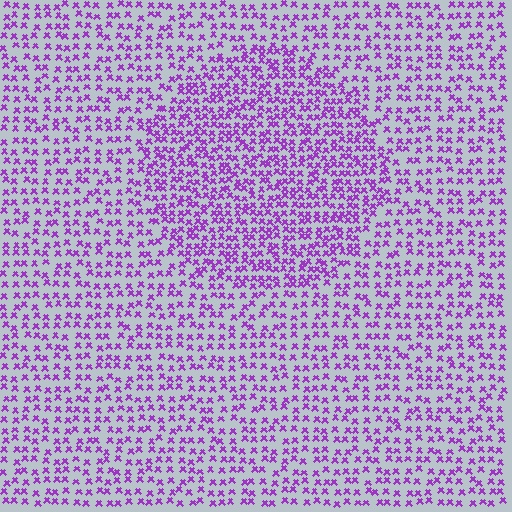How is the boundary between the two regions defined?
The boundary is defined by a change in element density (approximately 1.7x ratio). All elements are the same color, size, and shape.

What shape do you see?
I see a circle.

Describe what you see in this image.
The image contains small purple elements arranged at two different densities. A circle-shaped region is visible where the elements are more densely packed than the surrounding area.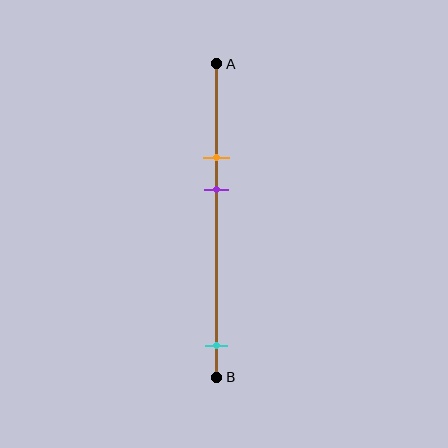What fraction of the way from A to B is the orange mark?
The orange mark is approximately 30% (0.3) of the way from A to B.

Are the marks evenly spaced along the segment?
No, the marks are not evenly spaced.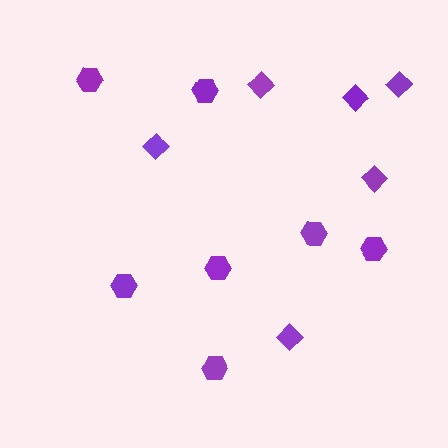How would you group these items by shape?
There are 2 groups: one group of diamonds (6) and one group of hexagons (7).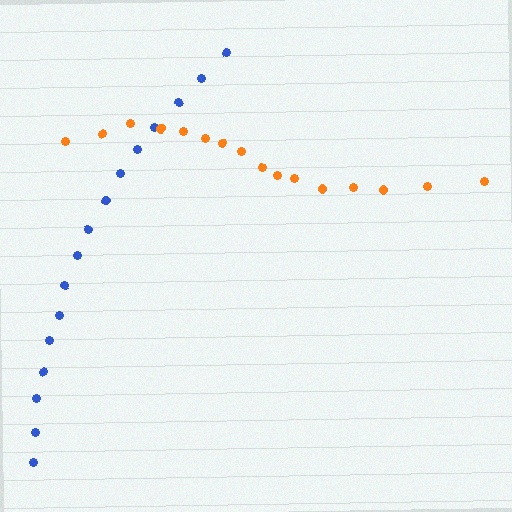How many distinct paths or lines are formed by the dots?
There are 2 distinct paths.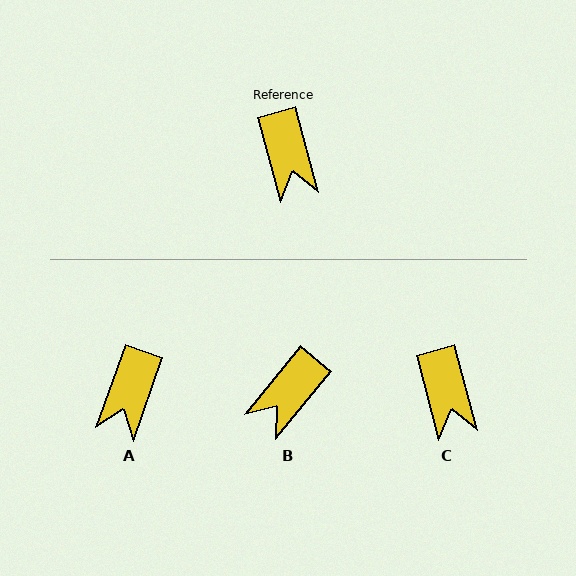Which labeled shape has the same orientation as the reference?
C.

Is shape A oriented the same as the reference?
No, it is off by about 35 degrees.